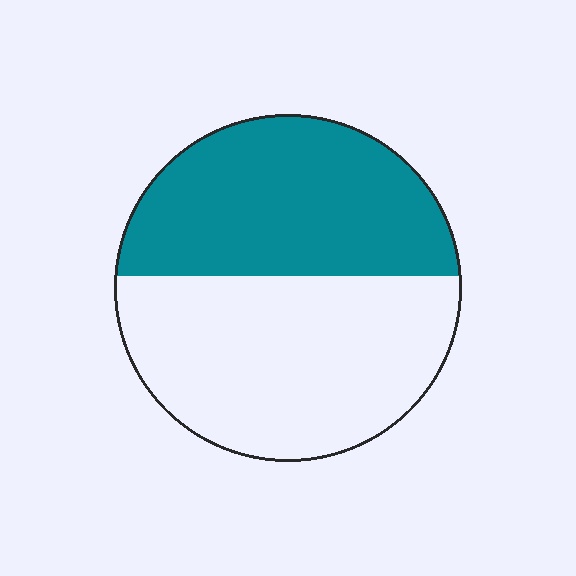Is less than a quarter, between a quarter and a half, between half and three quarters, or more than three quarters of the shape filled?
Between a quarter and a half.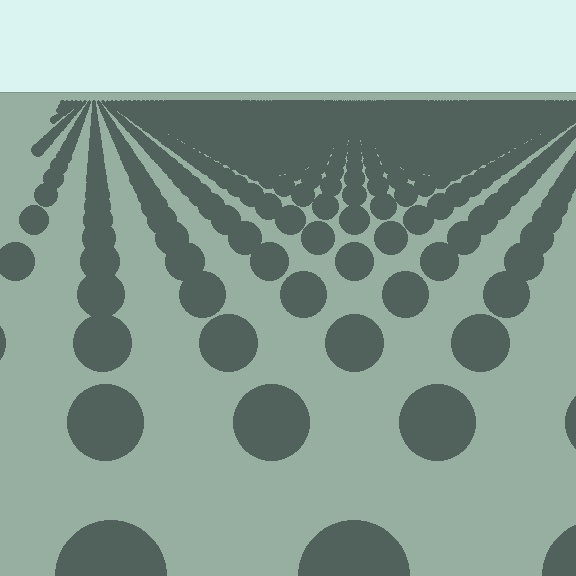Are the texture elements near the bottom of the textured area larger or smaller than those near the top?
Larger. Near the bottom, elements are closer to the viewer and appear at a bigger on-screen size.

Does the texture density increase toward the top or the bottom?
Density increases toward the top.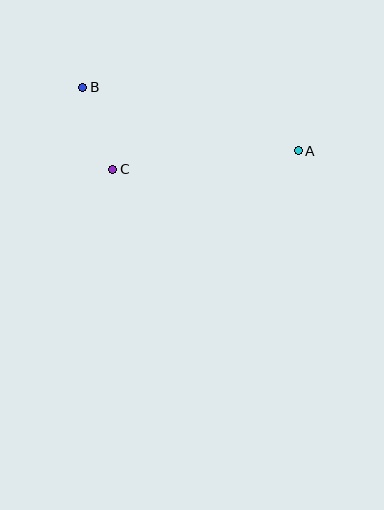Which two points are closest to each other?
Points B and C are closest to each other.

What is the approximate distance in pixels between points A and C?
The distance between A and C is approximately 186 pixels.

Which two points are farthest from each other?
Points A and B are farthest from each other.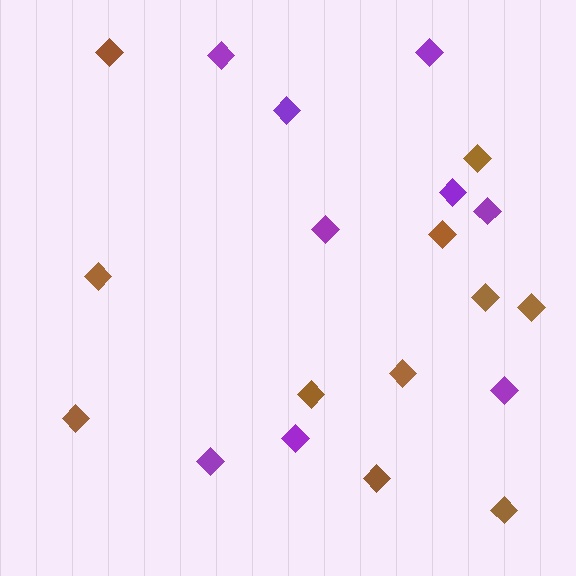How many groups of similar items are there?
There are 2 groups: one group of brown diamonds (11) and one group of purple diamonds (9).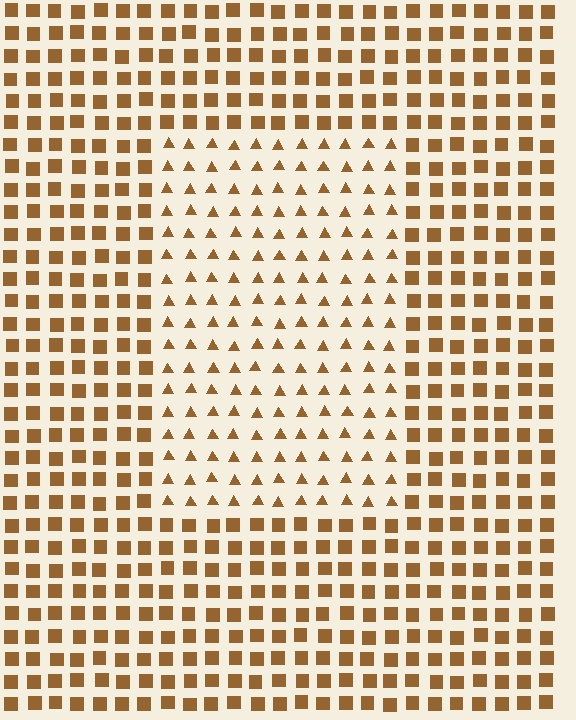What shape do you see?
I see a rectangle.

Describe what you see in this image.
The image is filled with small brown elements arranged in a uniform grid. A rectangle-shaped region contains triangles, while the surrounding area contains squares. The boundary is defined purely by the change in element shape.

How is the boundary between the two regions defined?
The boundary is defined by a change in element shape: triangles inside vs. squares outside. All elements share the same color and spacing.